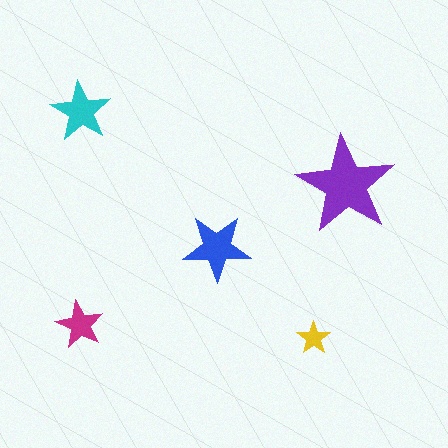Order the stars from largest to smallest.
the purple one, the blue one, the cyan one, the magenta one, the yellow one.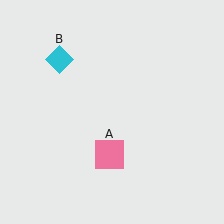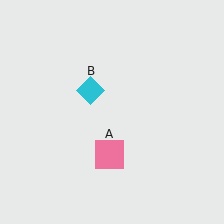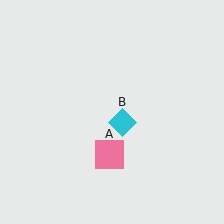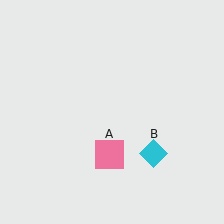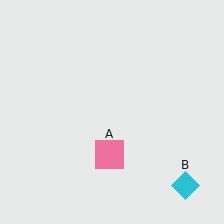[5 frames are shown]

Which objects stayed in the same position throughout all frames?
Pink square (object A) remained stationary.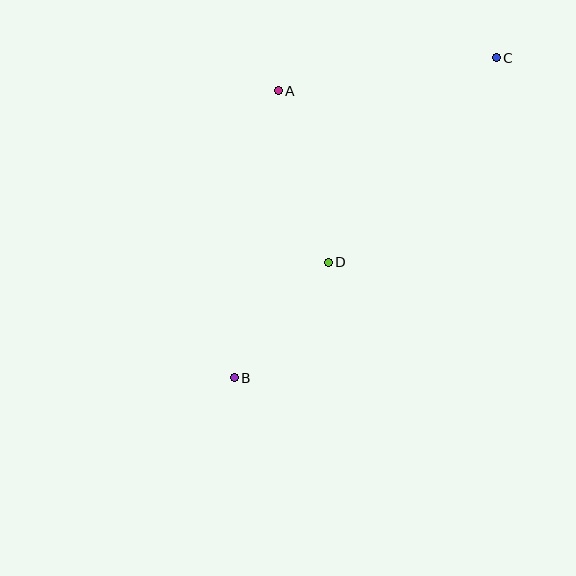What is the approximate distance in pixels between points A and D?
The distance between A and D is approximately 179 pixels.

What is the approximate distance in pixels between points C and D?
The distance between C and D is approximately 265 pixels.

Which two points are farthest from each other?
Points B and C are farthest from each other.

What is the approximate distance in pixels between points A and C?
The distance between A and C is approximately 221 pixels.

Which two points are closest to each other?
Points B and D are closest to each other.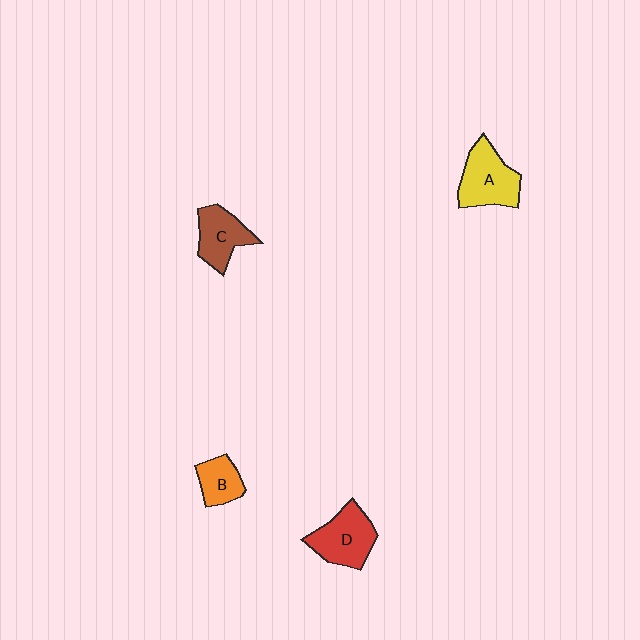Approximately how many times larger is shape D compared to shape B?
Approximately 1.6 times.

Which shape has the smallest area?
Shape B (orange).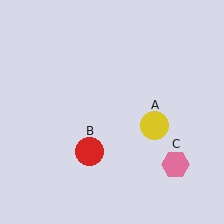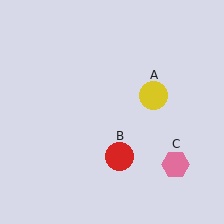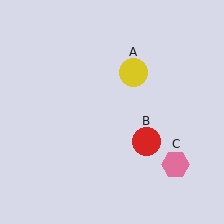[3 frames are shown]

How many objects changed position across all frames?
2 objects changed position: yellow circle (object A), red circle (object B).